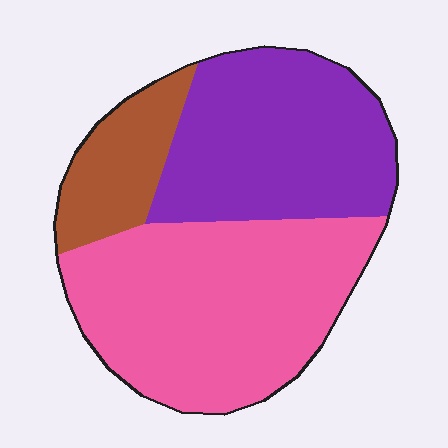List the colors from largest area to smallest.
From largest to smallest: pink, purple, brown.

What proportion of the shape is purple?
Purple takes up between a third and a half of the shape.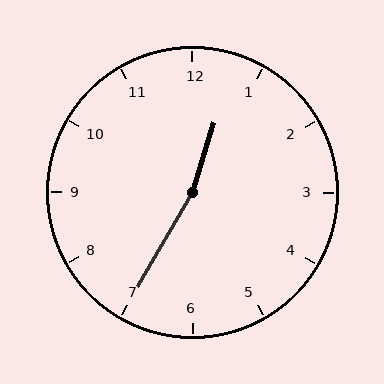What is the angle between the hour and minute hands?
Approximately 168 degrees.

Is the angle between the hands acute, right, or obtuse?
It is obtuse.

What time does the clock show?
12:35.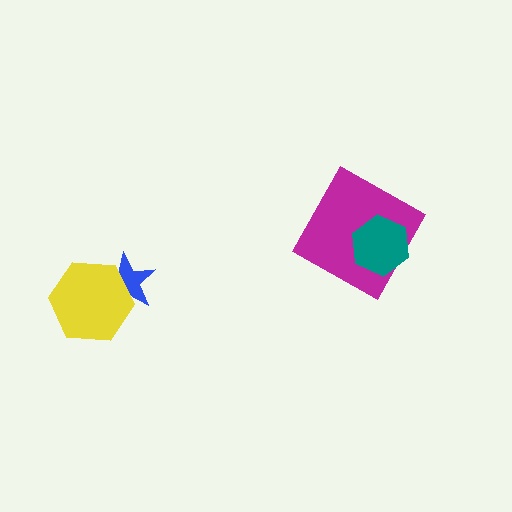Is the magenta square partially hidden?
Yes, it is partially covered by another shape.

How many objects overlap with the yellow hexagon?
1 object overlaps with the yellow hexagon.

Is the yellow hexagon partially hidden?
No, no other shape covers it.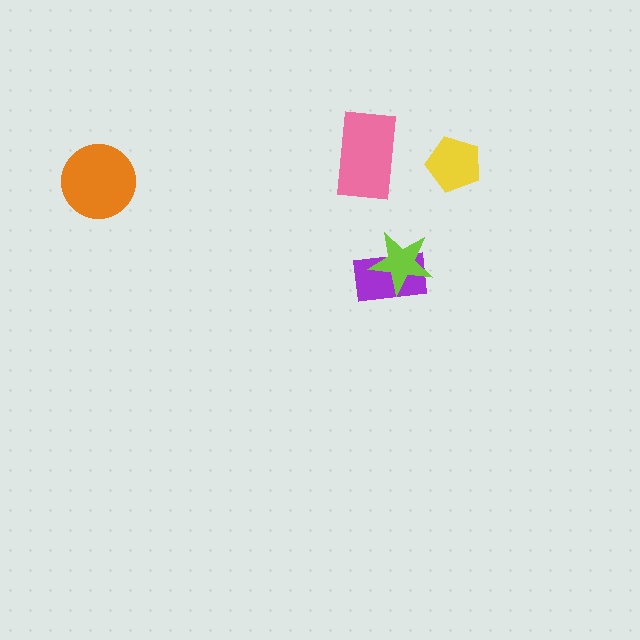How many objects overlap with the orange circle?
0 objects overlap with the orange circle.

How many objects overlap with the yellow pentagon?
0 objects overlap with the yellow pentagon.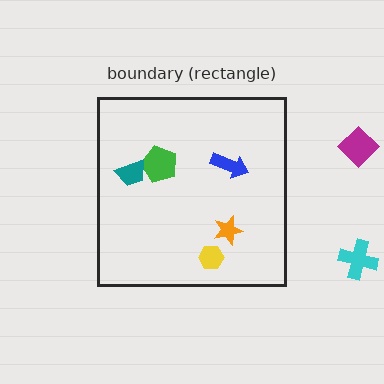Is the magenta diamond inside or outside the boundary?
Outside.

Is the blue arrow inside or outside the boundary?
Inside.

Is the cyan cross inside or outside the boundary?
Outside.